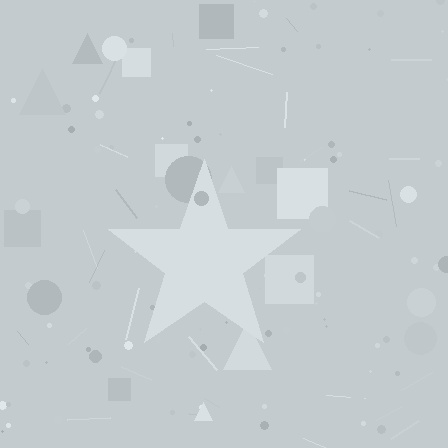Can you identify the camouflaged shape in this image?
The camouflaged shape is a star.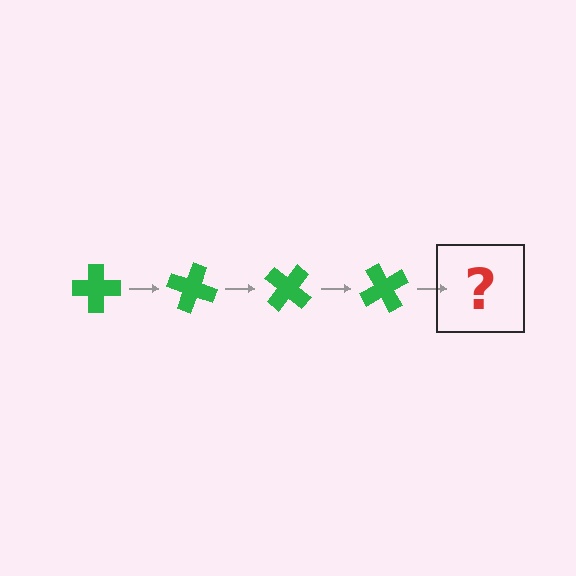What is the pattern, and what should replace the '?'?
The pattern is that the cross rotates 20 degrees each step. The '?' should be a green cross rotated 80 degrees.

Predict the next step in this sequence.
The next step is a green cross rotated 80 degrees.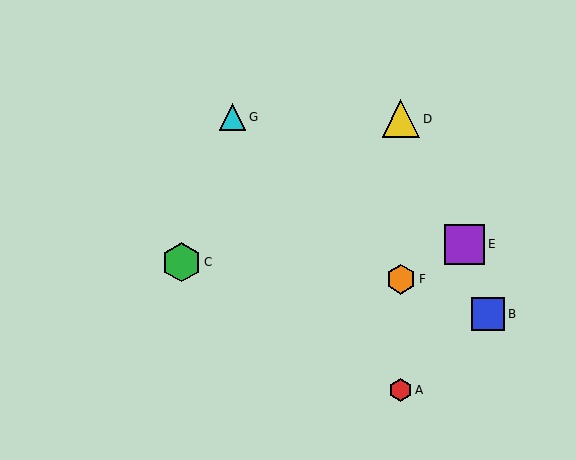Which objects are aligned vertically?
Objects A, D, F are aligned vertically.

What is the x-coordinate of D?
Object D is at x≈401.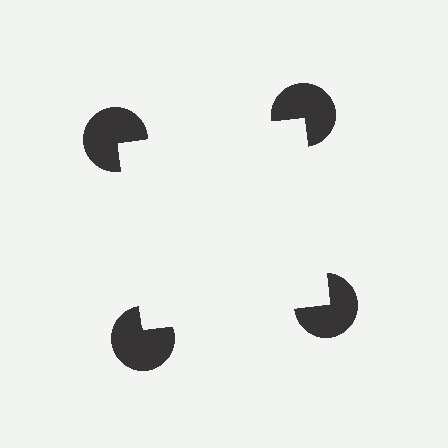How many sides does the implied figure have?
4 sides.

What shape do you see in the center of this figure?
An illusory square — its edges are inferred from the aligned wedge cuts in the pac-man discs, not physically drawn.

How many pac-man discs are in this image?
There are 4 — one at each vertex of the illusory square.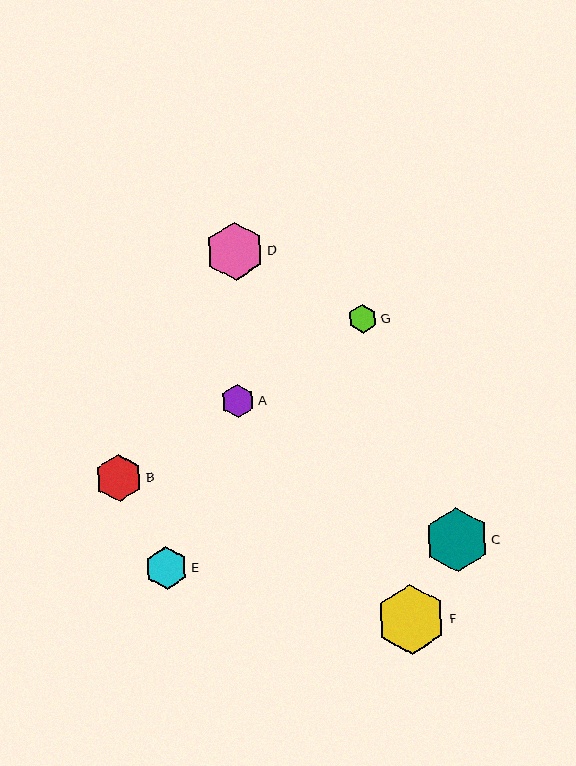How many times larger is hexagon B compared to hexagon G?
Hexagon B is approximately 1.7 times the size of hexagon G.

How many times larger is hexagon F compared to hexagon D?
Hexagon F is approximately 1.2 times the size of hexagon D.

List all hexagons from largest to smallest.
From largest to smallest: F, C, D, B, E, A, G.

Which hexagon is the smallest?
Hexagon G is the smallest with a size of approximately 29 pixels.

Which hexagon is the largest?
Hexagon F is the largest with a size of approximately 70 pixels.